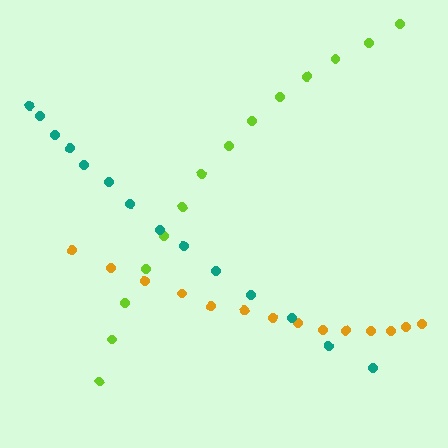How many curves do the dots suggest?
There are 3 distinct paths.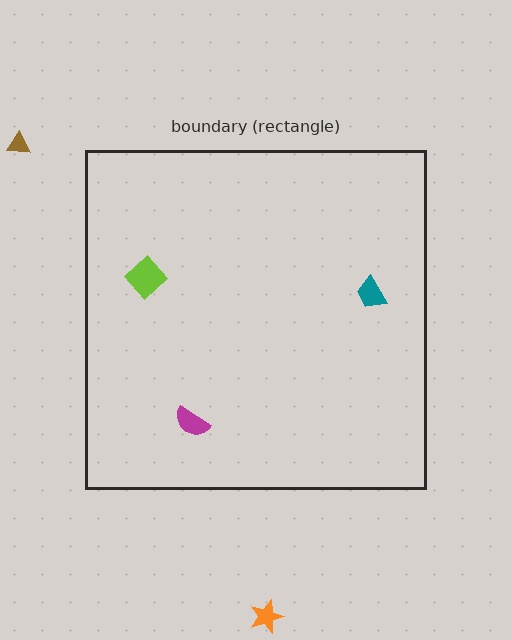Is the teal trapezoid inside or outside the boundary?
Inside.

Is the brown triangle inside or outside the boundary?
Outside.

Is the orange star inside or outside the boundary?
Outside.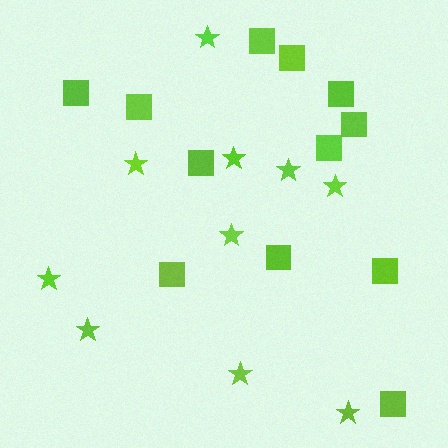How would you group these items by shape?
There are 2 groups: one group of stars (10) and one group of squares (12).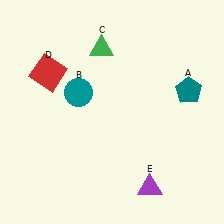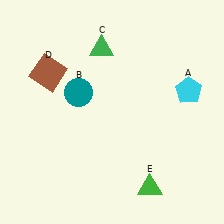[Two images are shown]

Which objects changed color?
A changed from teal to cyan. D changed from red to brown. E changed from purple to green.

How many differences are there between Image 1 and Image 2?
There are 3 differences between the two images.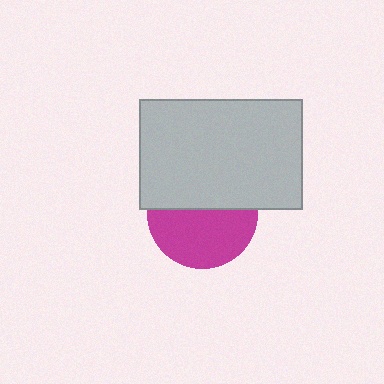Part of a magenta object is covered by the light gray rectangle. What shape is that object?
It is a circle.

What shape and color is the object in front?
The object in front is a light gray rectangle.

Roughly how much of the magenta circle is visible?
About half of it is visible (roughly 55%).